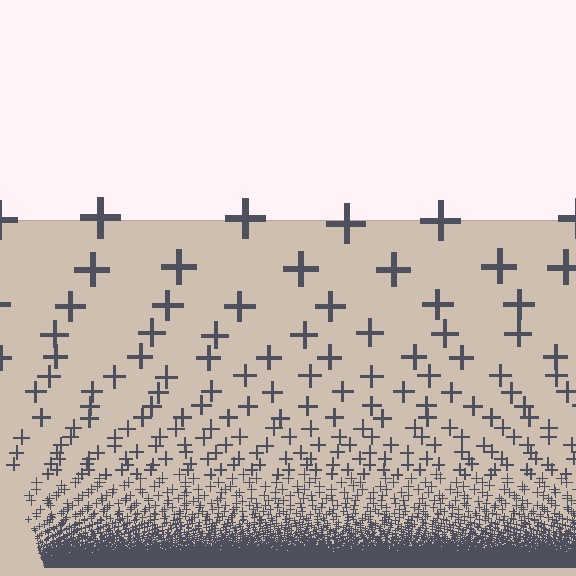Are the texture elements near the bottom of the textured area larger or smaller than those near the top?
Smaller. The gradient is inverted — elements near the bottom are smaller and denser.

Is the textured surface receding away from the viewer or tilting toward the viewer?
The surface appears to tilt toward the viewer. Texture elements get larger and sparser toward the top.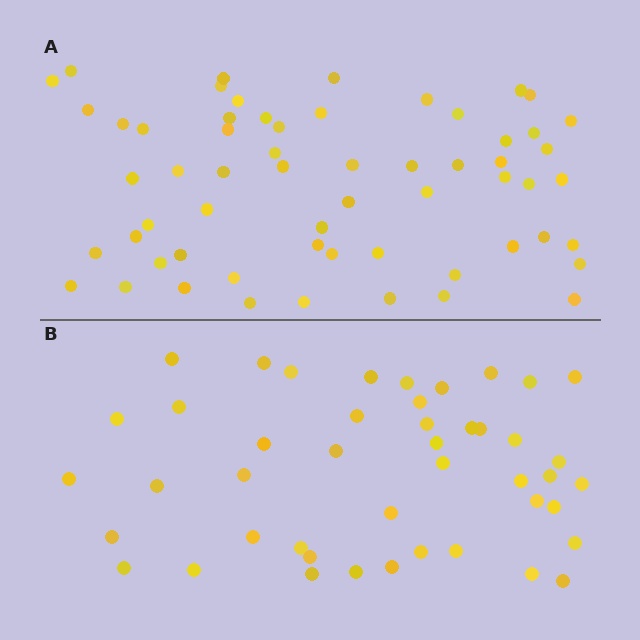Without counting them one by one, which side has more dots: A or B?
Region A (the top region) has more dots.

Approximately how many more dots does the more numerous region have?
Region A has approximately 15 more dots than region B.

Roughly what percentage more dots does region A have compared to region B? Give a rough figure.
About 35% more.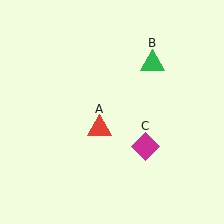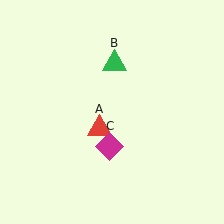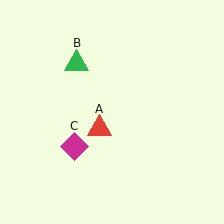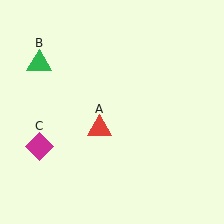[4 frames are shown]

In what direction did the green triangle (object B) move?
The green triangle (object B) moved left.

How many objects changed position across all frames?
2 objects changed position: green triangle (object B), magenta diamond (object C).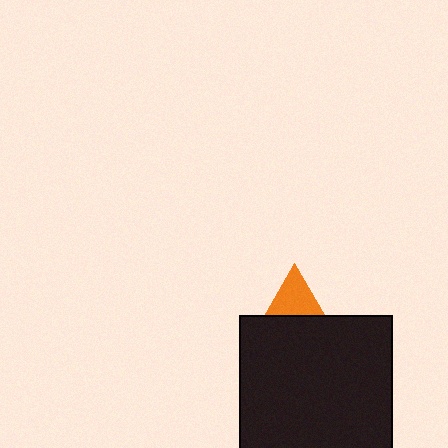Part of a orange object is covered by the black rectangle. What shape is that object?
It is a triangle.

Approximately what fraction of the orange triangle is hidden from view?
Roughly 55% of the orange triangle is hidden behind the black rectangle.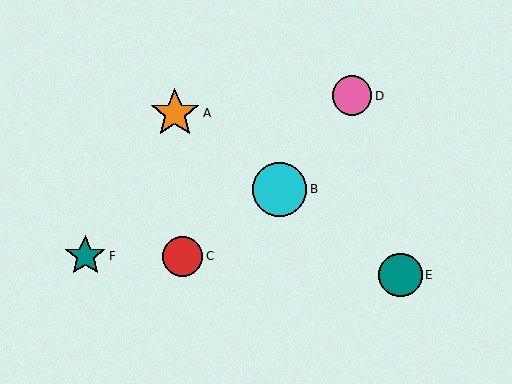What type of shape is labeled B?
Shape B is a cyan circle.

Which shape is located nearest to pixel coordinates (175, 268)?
The red circle (labeled C) at (183, 256) is nearest to that location.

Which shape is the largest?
The cyan circle (labeled B) is the largest.